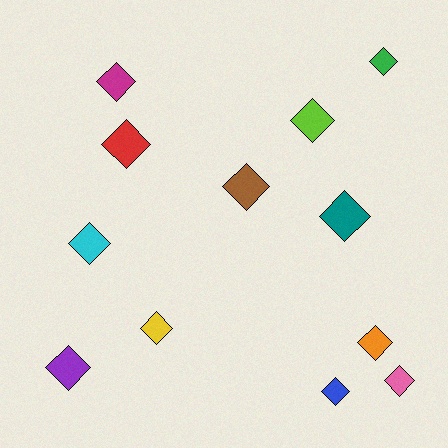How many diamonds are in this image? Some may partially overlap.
There are 12 diamonds.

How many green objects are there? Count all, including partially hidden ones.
There is 1 green object.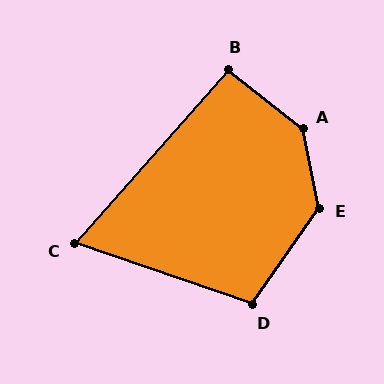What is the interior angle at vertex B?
Approximately 93 degrees (approximately right).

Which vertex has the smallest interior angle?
C, at approximately 68 degrees.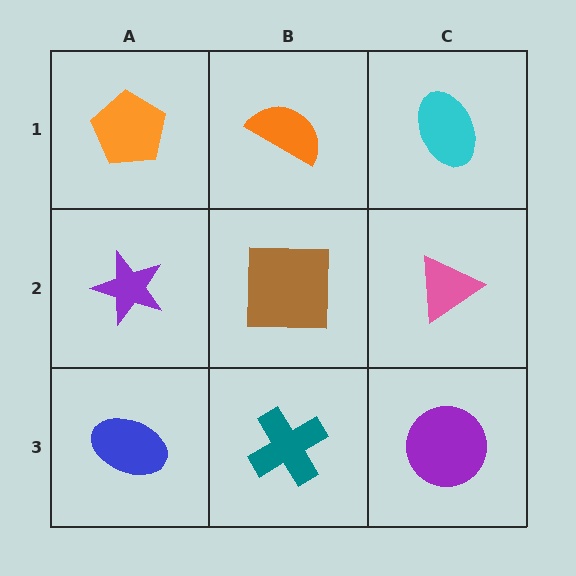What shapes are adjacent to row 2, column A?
An orange pentagon (row 1, column A), a blue ellipse (row 3, column A), a brown square (row 2, column B).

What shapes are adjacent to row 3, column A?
A purple star (row 2, column A), a teal cross (row 3, column B).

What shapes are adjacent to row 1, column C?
A pink triangle (row 2, column C), an orange semicircle (row 1, column B).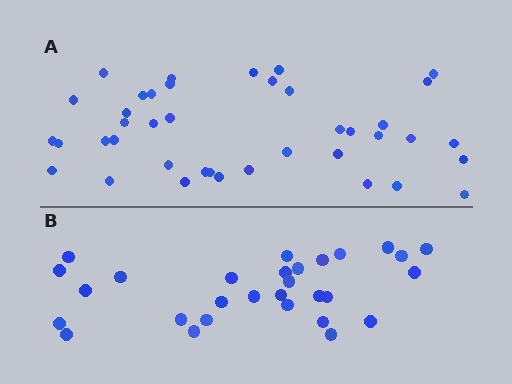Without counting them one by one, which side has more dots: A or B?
Region A (the top region) has more dots.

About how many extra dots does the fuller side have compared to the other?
Region A has roughly 12 or so more dots than region B.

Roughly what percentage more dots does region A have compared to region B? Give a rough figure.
About 40% more.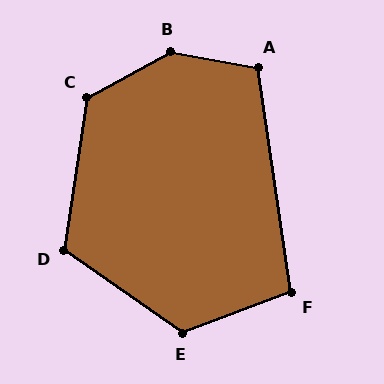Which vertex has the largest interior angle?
B, at approximately 142 degrees.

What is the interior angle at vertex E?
Approximately 125 degrees (obtuse).